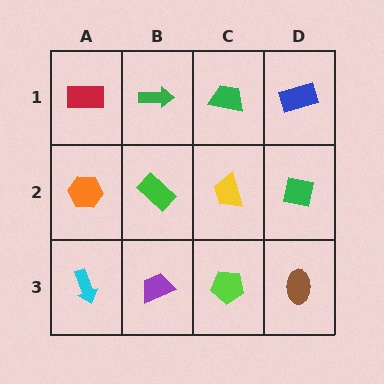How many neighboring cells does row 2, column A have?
3.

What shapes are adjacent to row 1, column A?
An orange hexagon (row 2, column A), a green arrow (row 1, column B).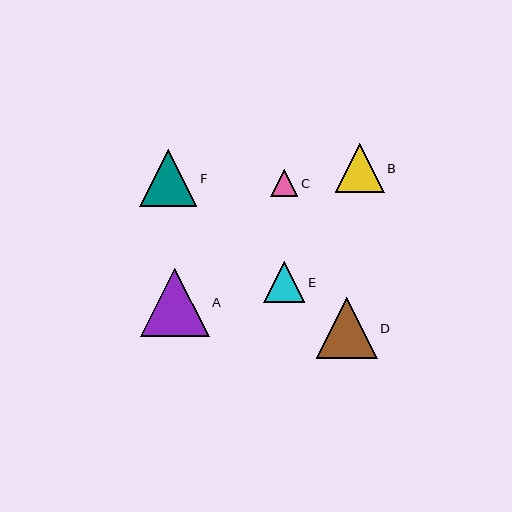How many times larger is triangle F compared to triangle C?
Triangle F is approximately 2.1 times the size of triangle C.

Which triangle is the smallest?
Triangle C is the smallest with a size of approximately 27 pixels.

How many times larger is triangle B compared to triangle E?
Triangle B is approximately 1.2 times the size of triangle E.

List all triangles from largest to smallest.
From largest to smallest: A, D, F, B, E, C.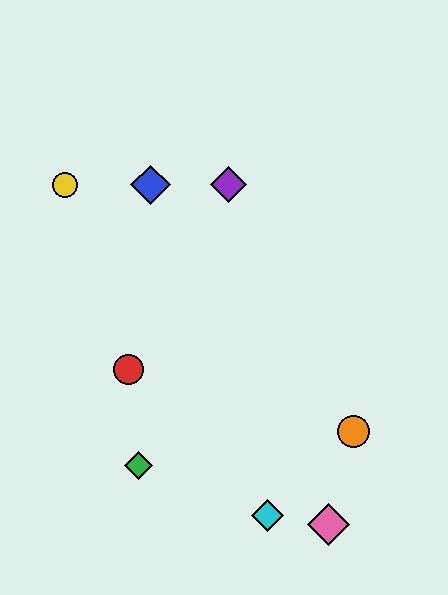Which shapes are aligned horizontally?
The blue diamond, the yellow circle, the purple diamond are aligned horizontally.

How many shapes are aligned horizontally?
3 shapes (the blue diamond, the yellow circle, the purple diamond) are aligned horizontally.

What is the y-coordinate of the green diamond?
The green diamond is at y≈465.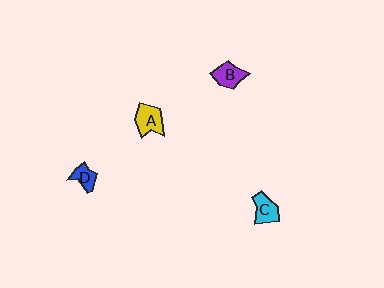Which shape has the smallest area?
Shape D (blue).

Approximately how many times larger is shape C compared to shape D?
Approximately 1.3 times.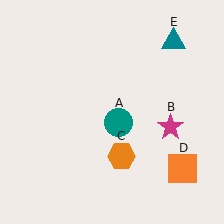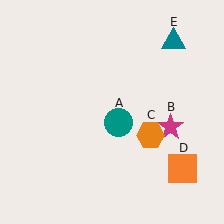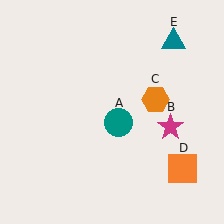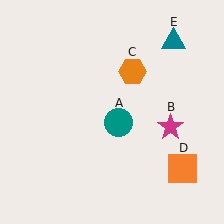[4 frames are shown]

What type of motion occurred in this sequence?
The orange hexagon (object C) rotated counterclockwise around the center of the scene.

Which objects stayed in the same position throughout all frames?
Teal circle (object A) and magenta star (object B) and orange square (object D) and teal triangle (object E) remained stationary.